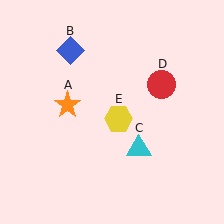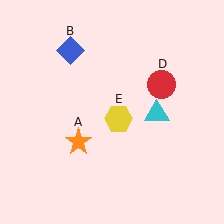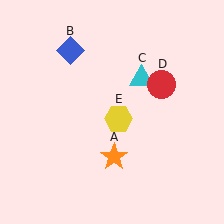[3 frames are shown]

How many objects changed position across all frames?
2 objects changed position: orange star (object A), cyan triangle (object C).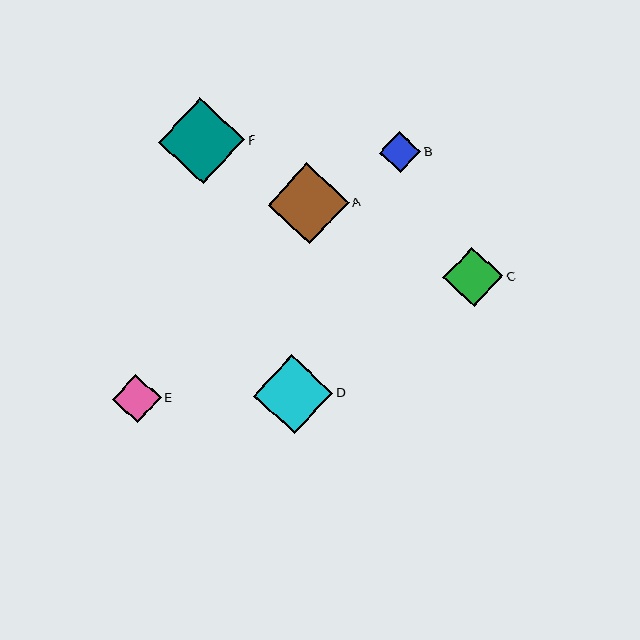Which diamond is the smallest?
Diamond B is the smallest with a size of approximately 41 pixels.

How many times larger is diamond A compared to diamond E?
Diamond A is approximately 1.7 times the size of diamond E.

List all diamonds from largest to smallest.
From largest to smallest: F, A, D, C, E, B.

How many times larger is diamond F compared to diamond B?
Diamond F is approximately 2.1 times the size of diamond B.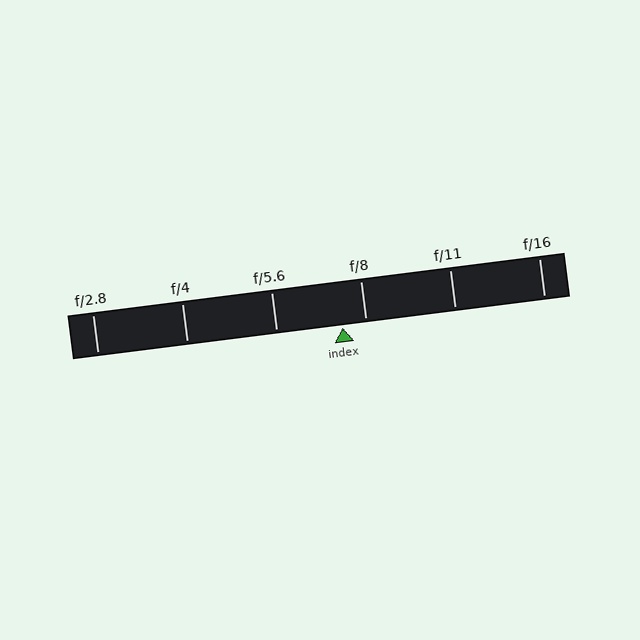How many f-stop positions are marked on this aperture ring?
There are 6 f-stop positions marked.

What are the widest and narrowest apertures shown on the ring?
The widest aperture shown is f/2.8 and the narrowest is f/16.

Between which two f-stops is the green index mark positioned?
The index mark is between f/5.6 and f/8.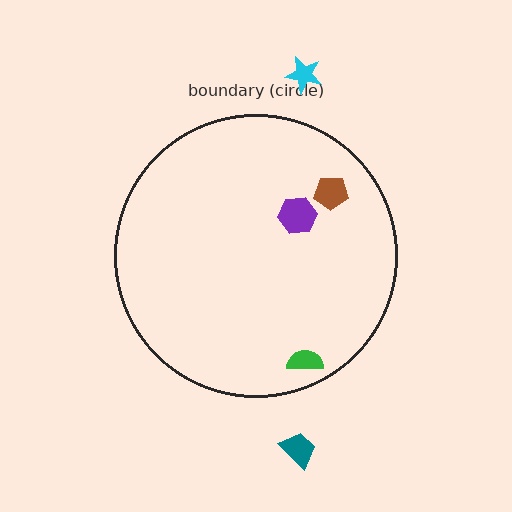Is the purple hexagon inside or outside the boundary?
Inside.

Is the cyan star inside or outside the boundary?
Outside.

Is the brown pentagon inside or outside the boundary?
Inside.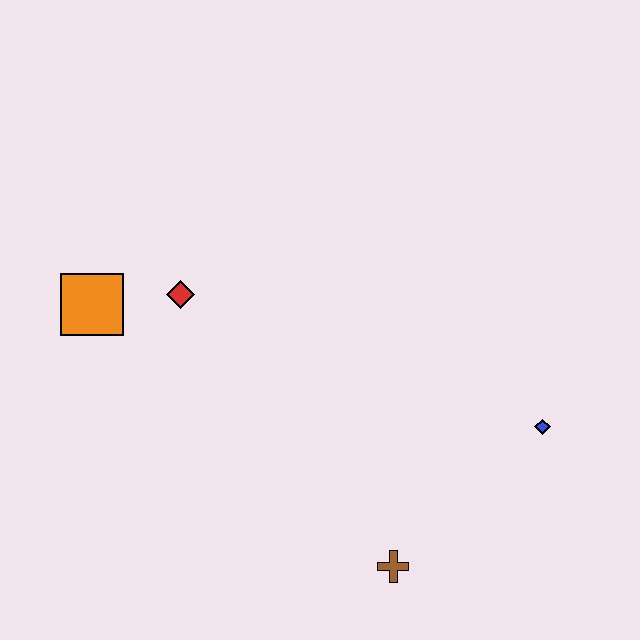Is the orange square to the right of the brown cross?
No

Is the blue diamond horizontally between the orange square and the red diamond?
No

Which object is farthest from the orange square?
The blue diamond is farthest from the orange square.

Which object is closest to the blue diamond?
The brown cross is closest to the blue diamond.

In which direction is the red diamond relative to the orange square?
The red diamond is to the right of the orange square.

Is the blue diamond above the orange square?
No